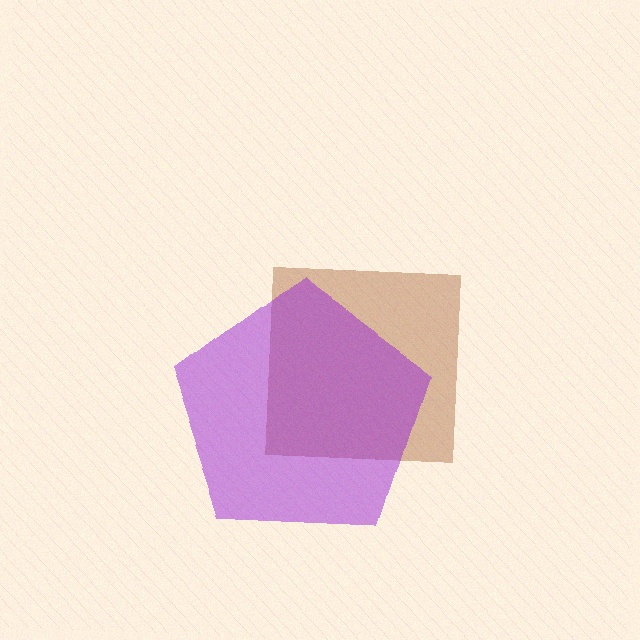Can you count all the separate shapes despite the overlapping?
Yes, there are 2 separate shapes.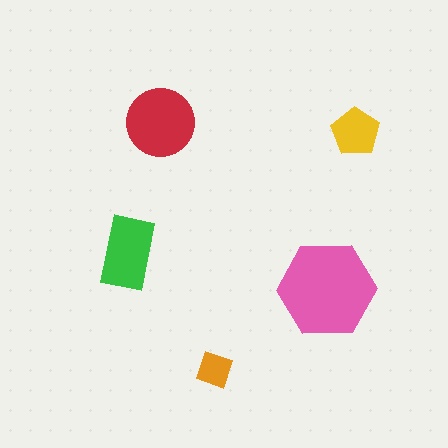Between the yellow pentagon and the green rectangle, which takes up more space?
The green rectangle.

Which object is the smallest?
The orange diamond.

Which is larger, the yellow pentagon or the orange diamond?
The yellow pentagon.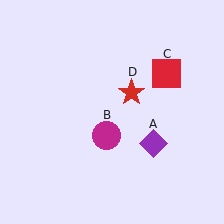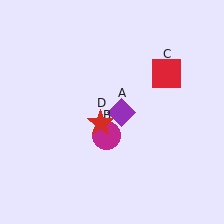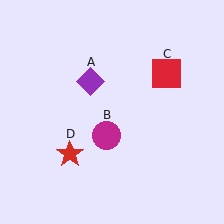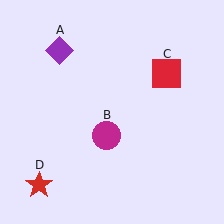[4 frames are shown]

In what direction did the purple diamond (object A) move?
The purple diamond (object A) moved up and to the left.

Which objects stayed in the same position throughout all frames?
Magenta circle (object B) and red square (object C) remained stationary.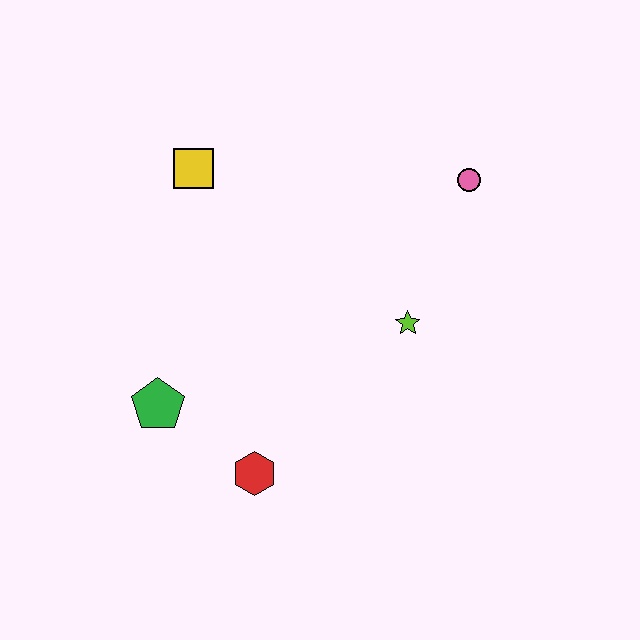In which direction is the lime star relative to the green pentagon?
The lime star is to the right of the green pentagon.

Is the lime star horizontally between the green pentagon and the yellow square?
No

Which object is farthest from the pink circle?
The green pentagon is farthest from the pink circle.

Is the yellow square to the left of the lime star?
Yes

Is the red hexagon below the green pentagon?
Yes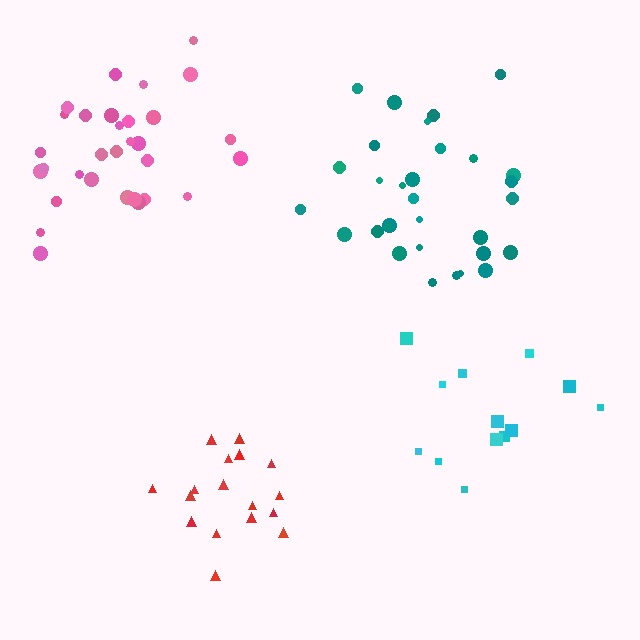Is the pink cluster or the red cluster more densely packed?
Red.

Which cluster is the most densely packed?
Red.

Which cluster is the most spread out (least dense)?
Cyan.